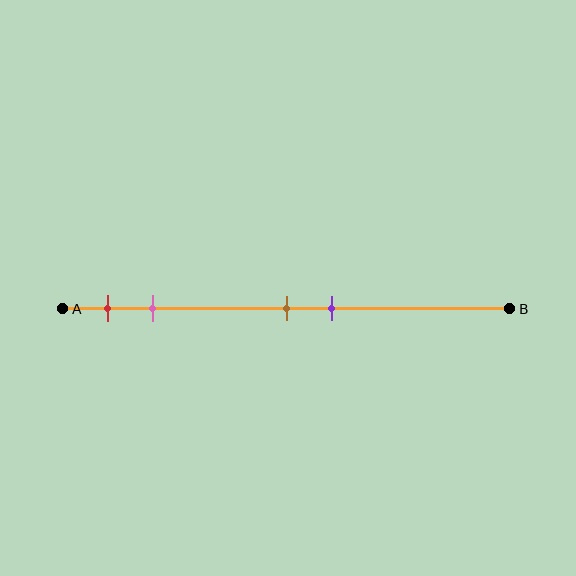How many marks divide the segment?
There are 4 marks dividing the segment.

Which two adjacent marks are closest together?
The brown and purple marks are the closest adjacent pair.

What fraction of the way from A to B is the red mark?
The red mark is approximately 10% (0.1) of the way from A to B.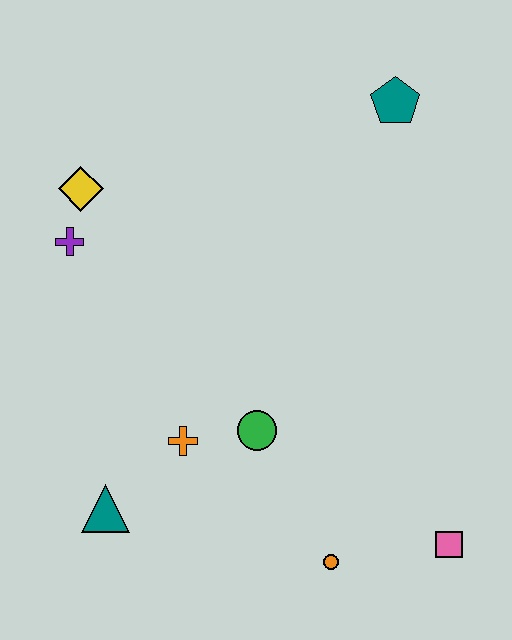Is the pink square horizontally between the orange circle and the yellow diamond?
No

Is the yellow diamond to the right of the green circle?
No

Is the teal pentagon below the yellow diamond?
No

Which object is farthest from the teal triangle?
The teal pentagon is farthest from the teal triangle.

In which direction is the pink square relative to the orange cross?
The pink square is to the right of the orange cross.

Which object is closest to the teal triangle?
The orange cross is closest to the teal triangle.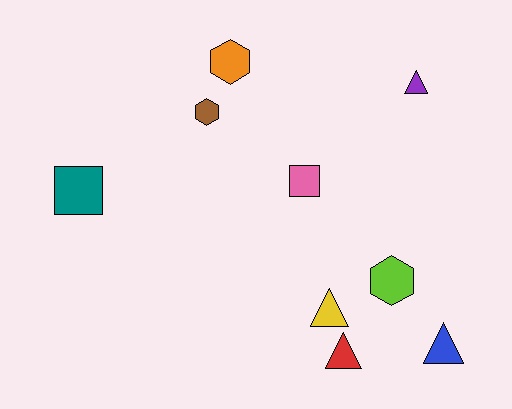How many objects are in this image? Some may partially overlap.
There are 9 objects.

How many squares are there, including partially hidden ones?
There are 2 squares.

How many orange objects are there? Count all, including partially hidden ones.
There is 1 orange object.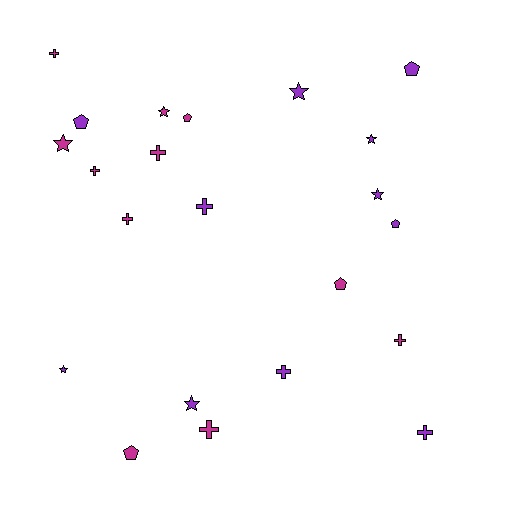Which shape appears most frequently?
Cross, with 9 objects.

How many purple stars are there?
There are 5 purple stars.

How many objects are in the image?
There are 22 objects.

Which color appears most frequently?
Magenta, with 11 objects.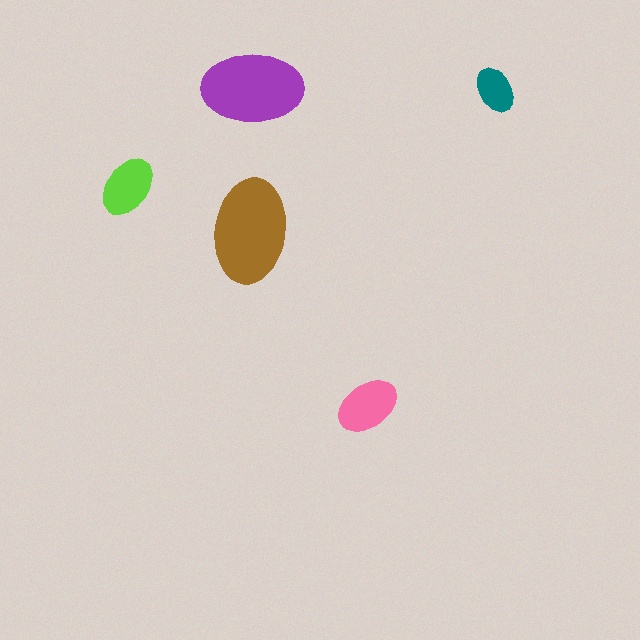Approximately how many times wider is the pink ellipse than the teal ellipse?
About 1.5 times wider.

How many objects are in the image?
There are 5 objects in the image.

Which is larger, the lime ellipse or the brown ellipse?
The brown one.